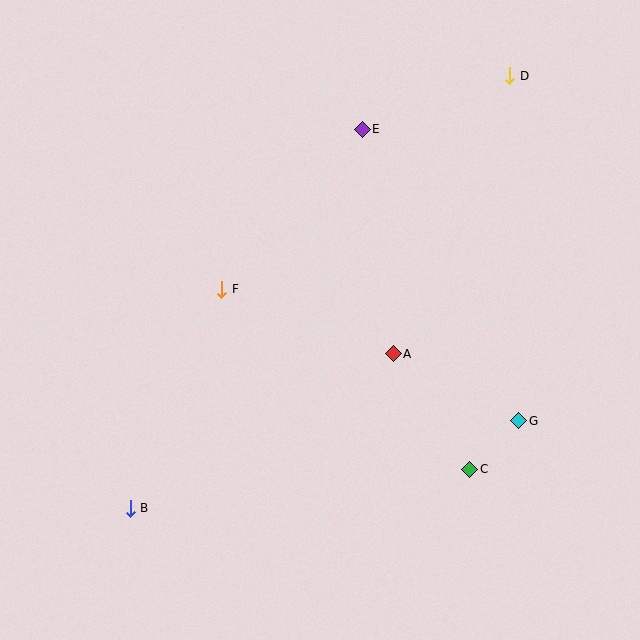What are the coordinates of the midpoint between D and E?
The midpoint between D and E is at (436, 102).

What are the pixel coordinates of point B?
Point B is at (130, 508).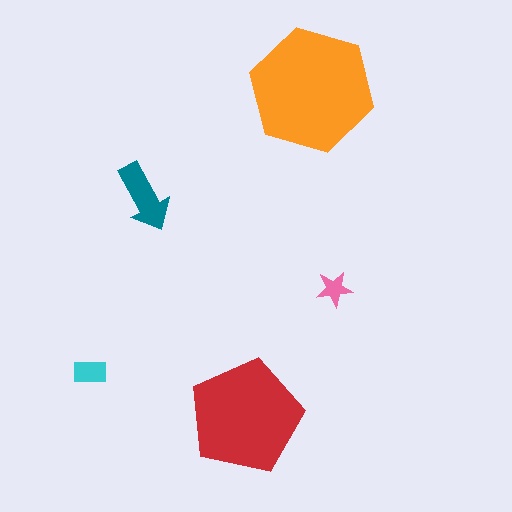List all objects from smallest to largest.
The pink star, the cyan rectangle, the teal arrow, the red pentagon, the orange hexagon.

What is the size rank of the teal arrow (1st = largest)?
3rd.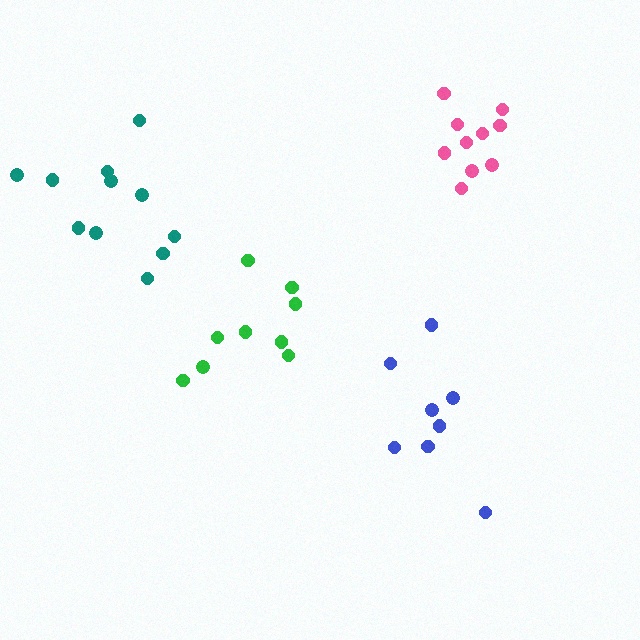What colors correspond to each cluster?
The clusters are colored: pink, teal, blue, green.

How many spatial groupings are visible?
There are 4 spatial groupings.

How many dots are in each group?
Group 1: 10 dots, Group 2: 11 dots, Group 3: 8 dots, Group 4: 9 dots (38 total).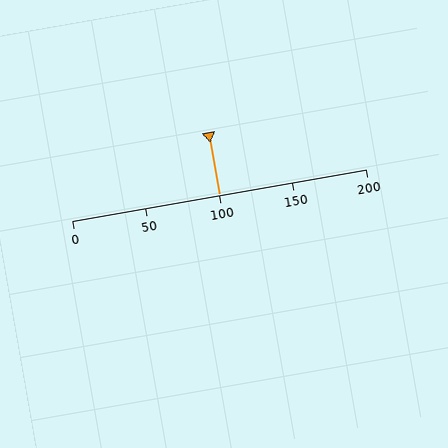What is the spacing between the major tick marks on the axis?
The major ticks are spaced 50 apart.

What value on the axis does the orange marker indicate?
The marker indicates approximately 100.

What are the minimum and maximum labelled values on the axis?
The axis runs from 0 to 200.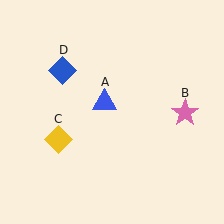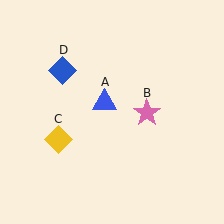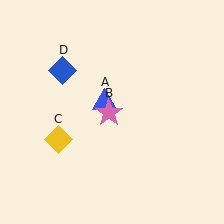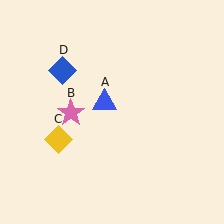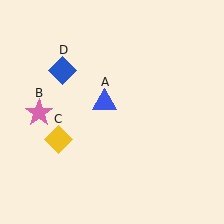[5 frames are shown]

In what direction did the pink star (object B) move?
The pink star (object B) moved left.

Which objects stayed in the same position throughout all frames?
Blue triangle (object A) and yellow diamond (object C) and blue diamond (object D) remained stationary.